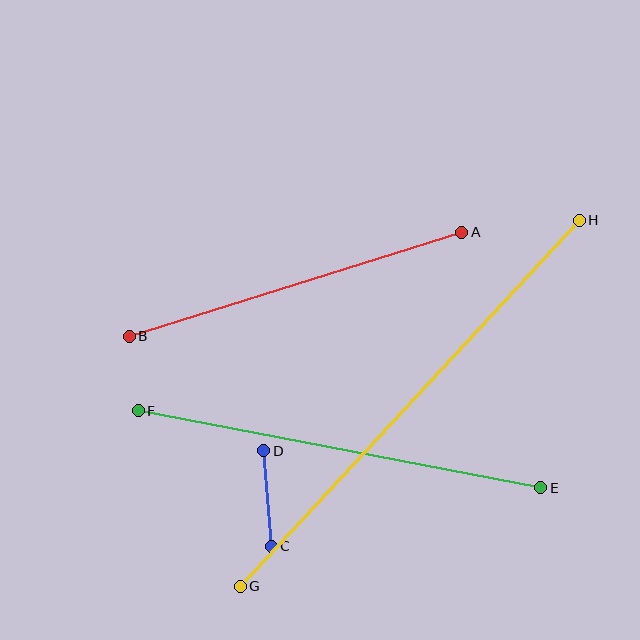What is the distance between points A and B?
The distance is approximately 349 pixels.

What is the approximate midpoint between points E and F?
The midpoint is at approximately (340, 449) pixels.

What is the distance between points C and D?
The distance is approximately 96 pixels.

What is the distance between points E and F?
The distance is approximately 410 pixels.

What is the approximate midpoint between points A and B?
The midpoint is at approximately (295, 284) pixels.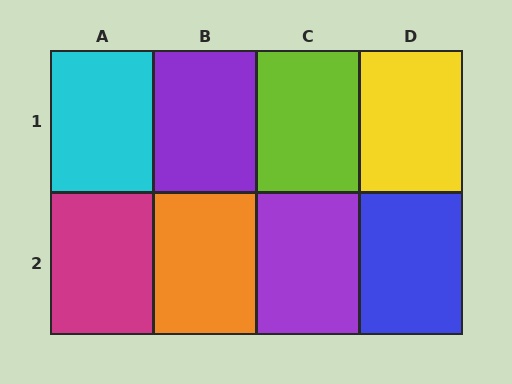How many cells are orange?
1 cell is orange.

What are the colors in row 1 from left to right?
Cyan, purple, lime, yellow.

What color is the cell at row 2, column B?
Orange.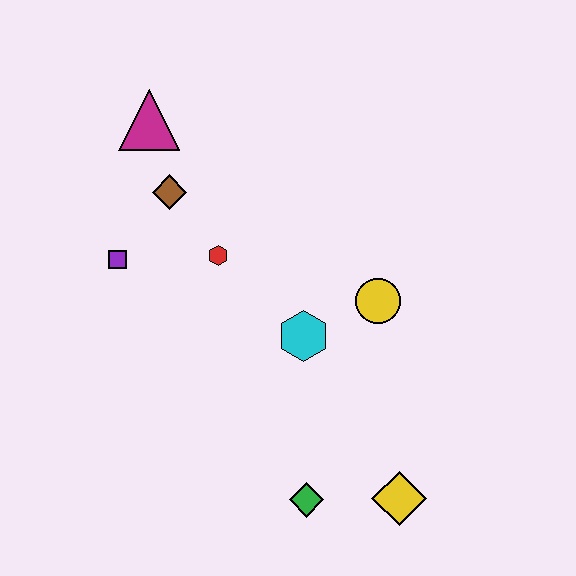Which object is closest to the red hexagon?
The brown diamond is closest to the red hexagon.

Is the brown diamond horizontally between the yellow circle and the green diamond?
No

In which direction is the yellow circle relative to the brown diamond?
The yellow circle is to the right of the brown diamond.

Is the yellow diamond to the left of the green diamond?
No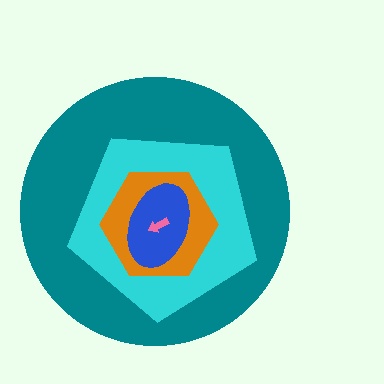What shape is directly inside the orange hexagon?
The blue ellipse.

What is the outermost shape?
The teal circle.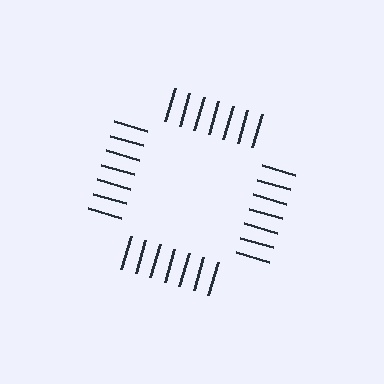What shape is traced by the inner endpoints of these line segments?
An illusory square — the line segments terminate on its edges but no continuous stroke is drawn.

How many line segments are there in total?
28 — 7 along each of the 4 edges.